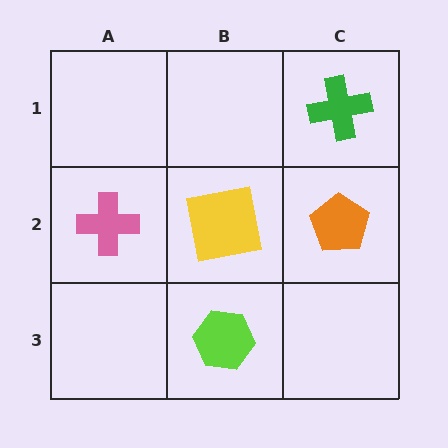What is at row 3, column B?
A lime hexagon.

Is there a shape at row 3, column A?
No, that cell is empty.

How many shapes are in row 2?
3 shapes.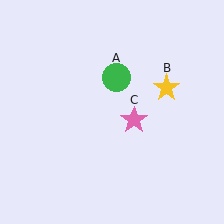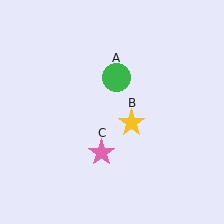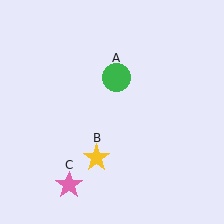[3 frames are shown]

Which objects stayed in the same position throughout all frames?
Green circle (object A) remained stationary.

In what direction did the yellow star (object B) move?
The yellow star (object B) moved down and to the left.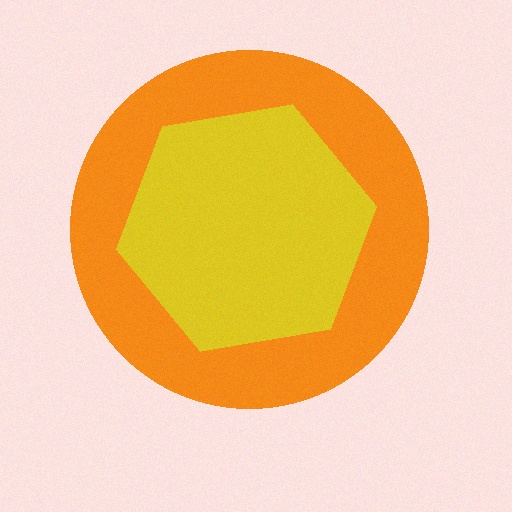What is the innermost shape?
The yellow hexagon.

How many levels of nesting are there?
2.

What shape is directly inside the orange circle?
The yellow hexagon.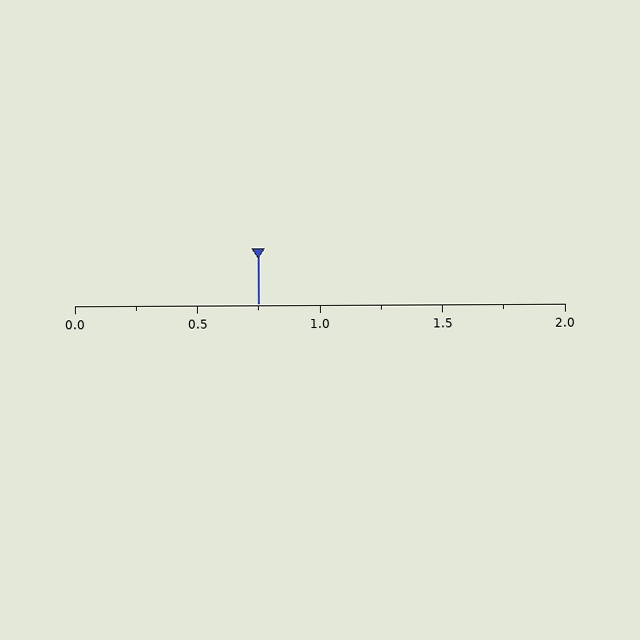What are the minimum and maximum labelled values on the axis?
The axis runs from 0.0 to 2.0.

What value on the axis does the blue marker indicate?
The marker indicates approximately 0.75.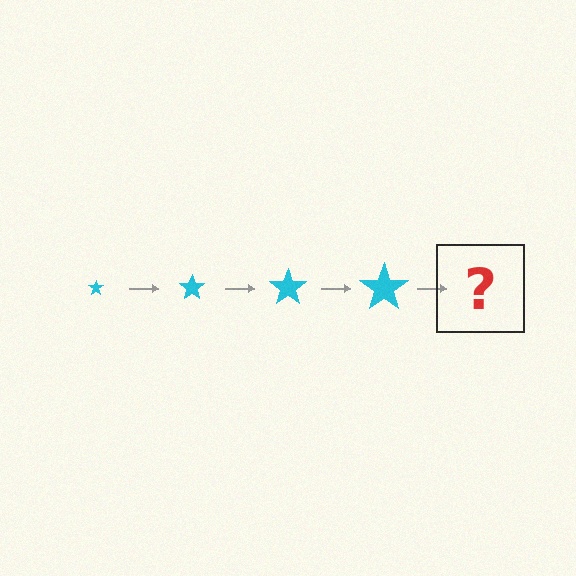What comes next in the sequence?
The next element should be a cyan star, larger than the previous one.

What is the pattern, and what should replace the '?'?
The pattern is that the star gets progressively larger each step. The '?' should be a cyan star, larger than the previous one.